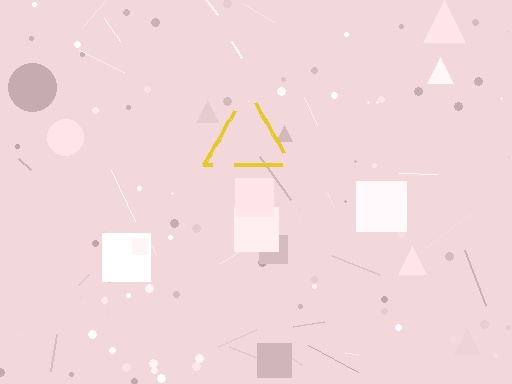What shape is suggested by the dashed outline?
The dashed outline suggests a triangle.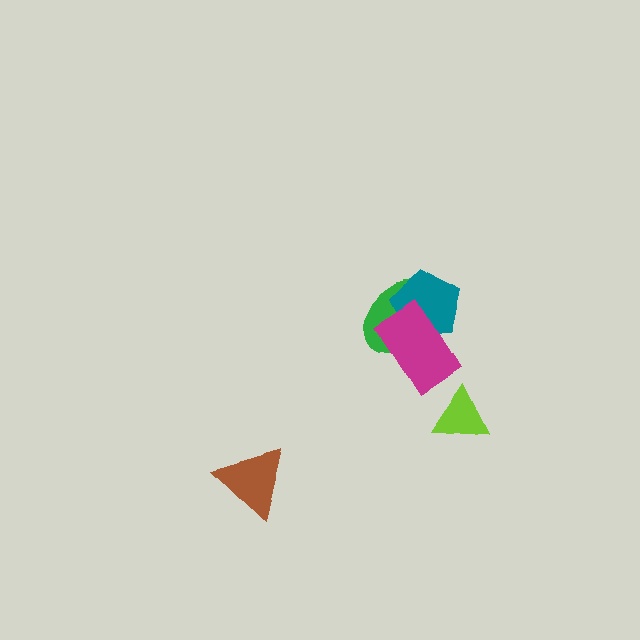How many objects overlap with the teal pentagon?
2 objects overlap with the teal pentagon.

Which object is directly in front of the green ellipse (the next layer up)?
The teal pentagon is directly in front of the green ellipse.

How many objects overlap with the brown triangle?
0 objects overlap with the brown triangle.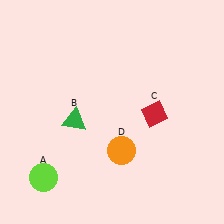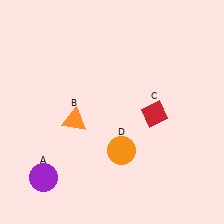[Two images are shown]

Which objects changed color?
A changed from lime to purple. B changed from green to orange.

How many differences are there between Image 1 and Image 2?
There are 2 differences between the two images.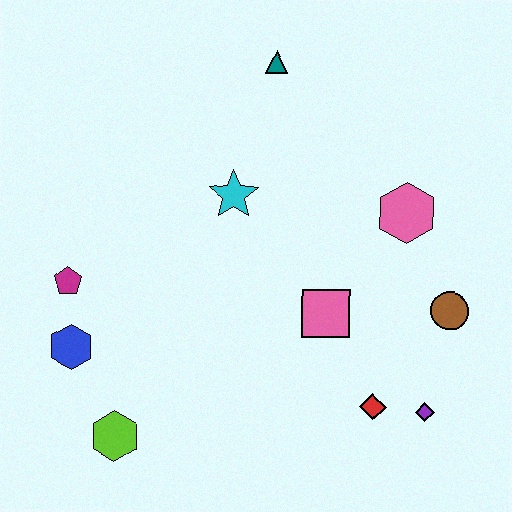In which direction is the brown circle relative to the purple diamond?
The brown circle is above the purple diamond.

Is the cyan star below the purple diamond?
No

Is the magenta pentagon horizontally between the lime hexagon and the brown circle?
No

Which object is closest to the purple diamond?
The red diamond is closest to the purple diamond.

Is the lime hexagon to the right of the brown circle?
No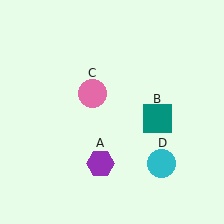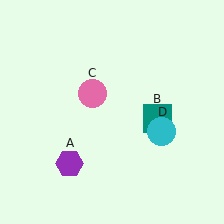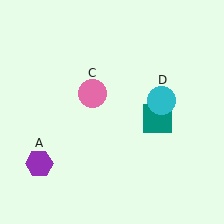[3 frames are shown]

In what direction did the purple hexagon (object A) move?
The purple hexagon (object A) moved left.